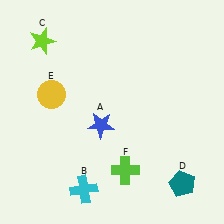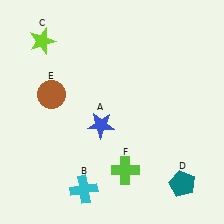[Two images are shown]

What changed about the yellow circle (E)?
In Image 1, E is yellow. In Image 2, it changed to brown.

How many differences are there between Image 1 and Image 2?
There is 1 difference between the two images.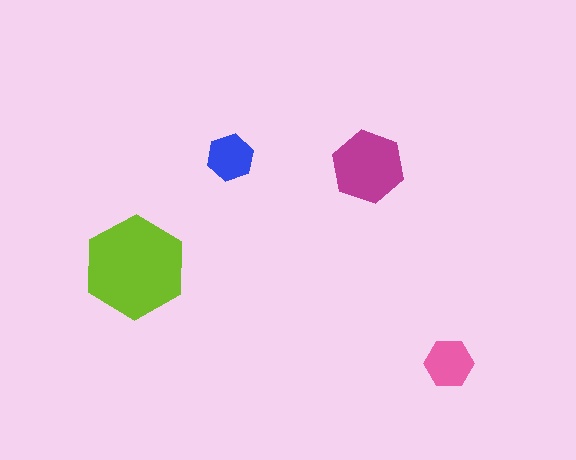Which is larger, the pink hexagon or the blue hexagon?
The pink one.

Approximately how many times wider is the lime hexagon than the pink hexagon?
About 2 times wider.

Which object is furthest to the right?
The pink hexagon is rightmost.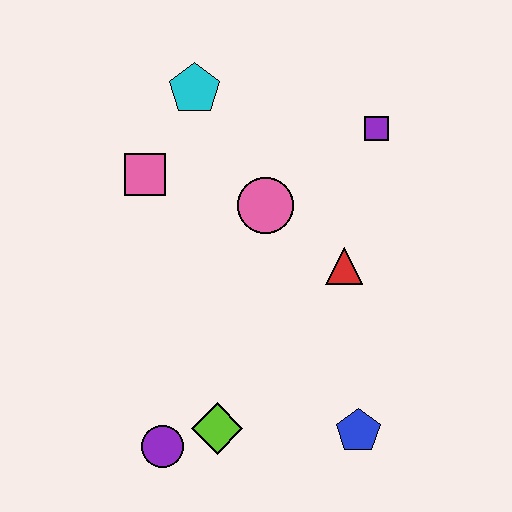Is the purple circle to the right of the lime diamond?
No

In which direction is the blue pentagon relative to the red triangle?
The blue pentagon is below the red triangle.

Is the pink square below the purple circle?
No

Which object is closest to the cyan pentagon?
The pink square is closest to the cyan pentagon.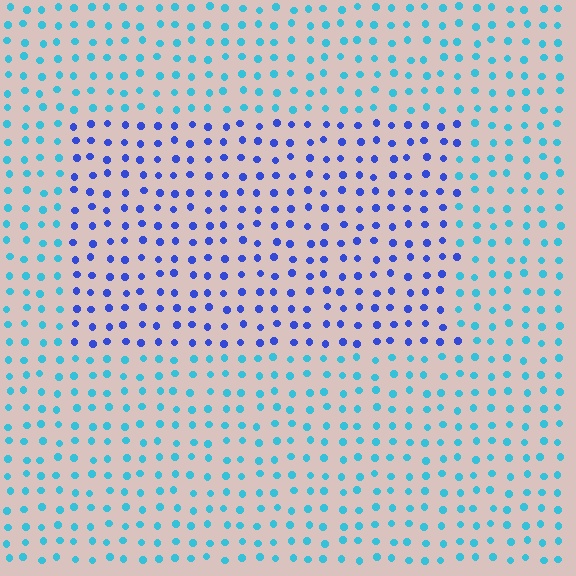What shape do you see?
I see a rectangle.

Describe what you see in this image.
The image is filled with small cyan elements in a uniform arrangement. A rectangle-shaped region is visible where the elements are tinted to a slightly different hue, forming a subtle color boundary.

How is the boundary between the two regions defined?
The boundary is defined purely by a slight shift in hue (about 44 degrees). Spacing, size, and orientation are identical on both sides.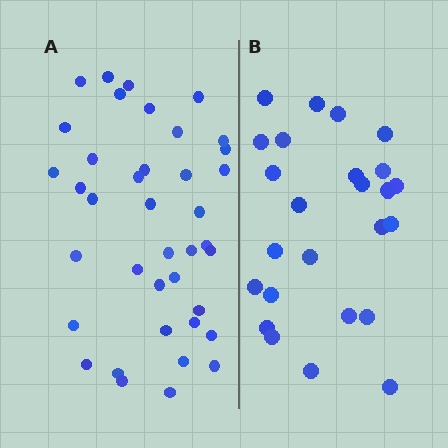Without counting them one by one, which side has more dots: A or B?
Region A (the left region) has more dots.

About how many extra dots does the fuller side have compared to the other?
Region A has approximately 15 more dots than region B.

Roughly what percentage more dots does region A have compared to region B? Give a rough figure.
About 55% more.